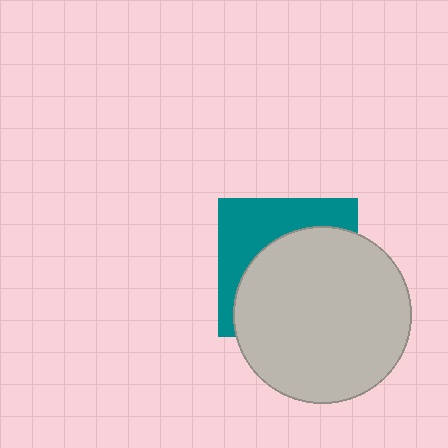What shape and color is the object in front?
The object in front is a light gray circle.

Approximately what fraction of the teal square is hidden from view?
Roughly 62% of the teal square is hidden behind the light gray circle.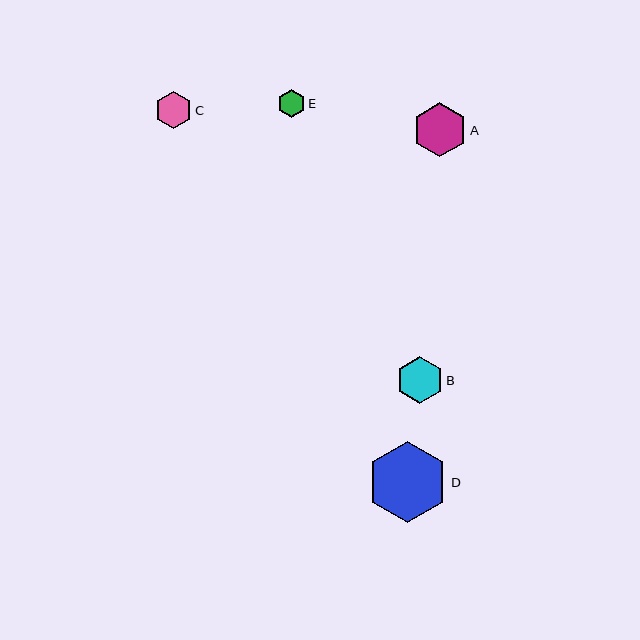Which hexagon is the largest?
Hexagon D is the largest with a size of approximately 81 pixels.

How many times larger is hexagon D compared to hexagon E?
Hexagon D is approximately 3.0 times the size of hexagon E.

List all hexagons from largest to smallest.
From largest to smallest: D, A, B, C, E.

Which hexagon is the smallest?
Hexagon E is the smallest with a size of approximately 27 pixels.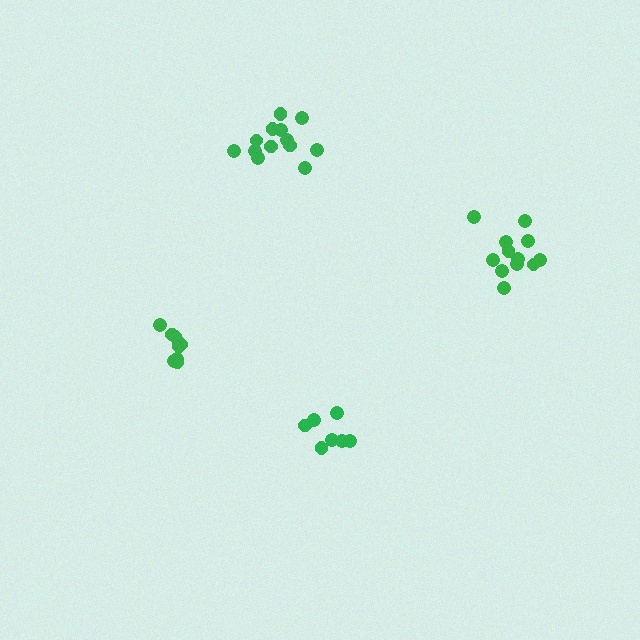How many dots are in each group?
Group 1: 7 dots, Group 2: 12 dots, Group 3: 13 dots, Group 4: 9 dots (41 total).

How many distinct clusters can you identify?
There are 4 distinct clusters.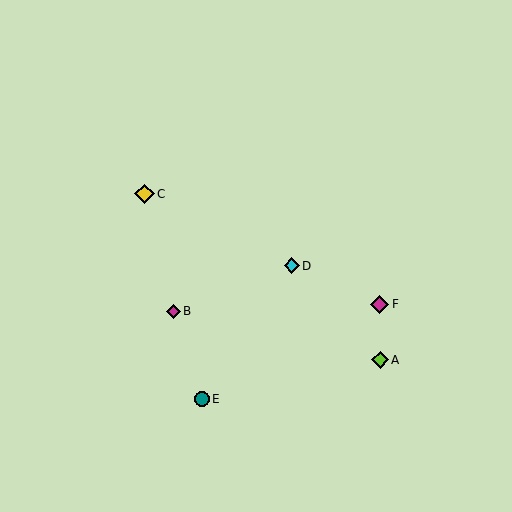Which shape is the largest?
The yellow diamond (labeled C) is the largest.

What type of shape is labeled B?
Shape B is a magenta diamond.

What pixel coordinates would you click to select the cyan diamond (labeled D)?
Click at (292, 266) to select the cyan diamond D.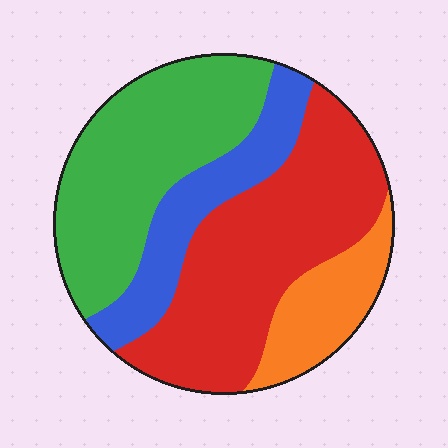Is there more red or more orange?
Red.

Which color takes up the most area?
Red, at roughly 40%.